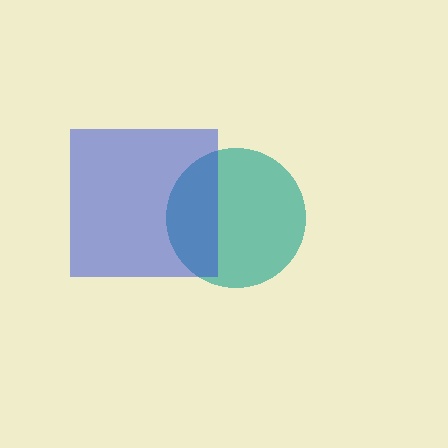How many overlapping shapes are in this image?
There are 2 overlapping shapes in the image.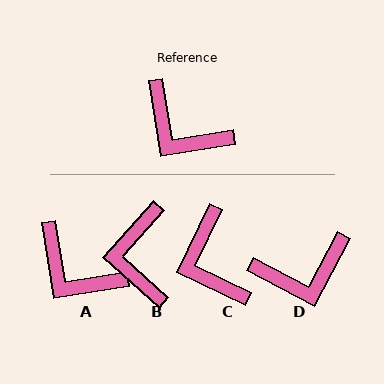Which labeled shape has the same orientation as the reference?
A.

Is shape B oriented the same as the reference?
No, it is off by about 51 degrees.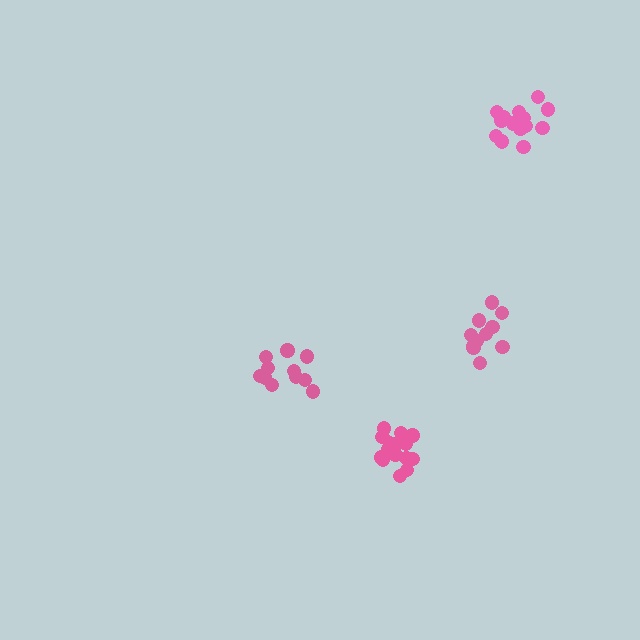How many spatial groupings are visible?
There are 4 spatial groupings.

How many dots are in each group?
Group 1: 15 dots, Group 2: 11 dots, Group 3: 11 dots, Group 4: 16 dots (53 total).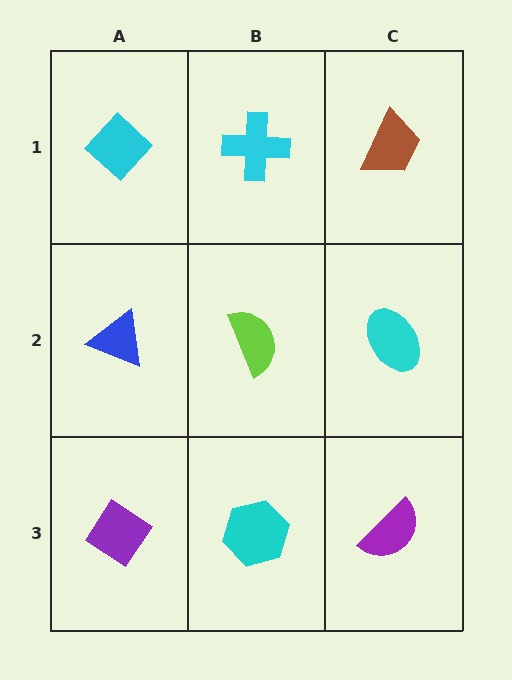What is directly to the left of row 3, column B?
A purple diamond.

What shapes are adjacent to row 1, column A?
A blue triangle (row 2, column A), a cyan cross (row 1, column B).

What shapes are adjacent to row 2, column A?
A cyan diamond (row 1, column A), a purple diamond (row 3, column A), a lime semicircle (row 2, column B).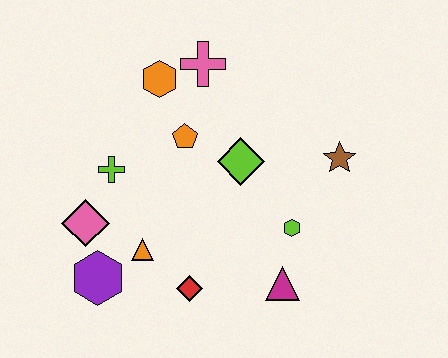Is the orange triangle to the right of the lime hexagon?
No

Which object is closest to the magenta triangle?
The lime hexagon is closest to the magenta triangle.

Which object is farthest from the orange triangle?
The brown star is farthest from the orange triangle.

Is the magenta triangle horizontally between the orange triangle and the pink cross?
No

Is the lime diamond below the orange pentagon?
Yes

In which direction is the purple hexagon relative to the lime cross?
The purple hexagon is below the lime cross.